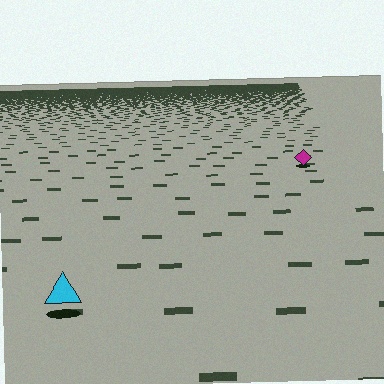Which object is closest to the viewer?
The cyan triangle is closest. The texture marks near it are larger and more spread out.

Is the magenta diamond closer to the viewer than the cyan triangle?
No. The cyan triangle is closer — you can tell from the texture gradient: the ground texture is coarser near it.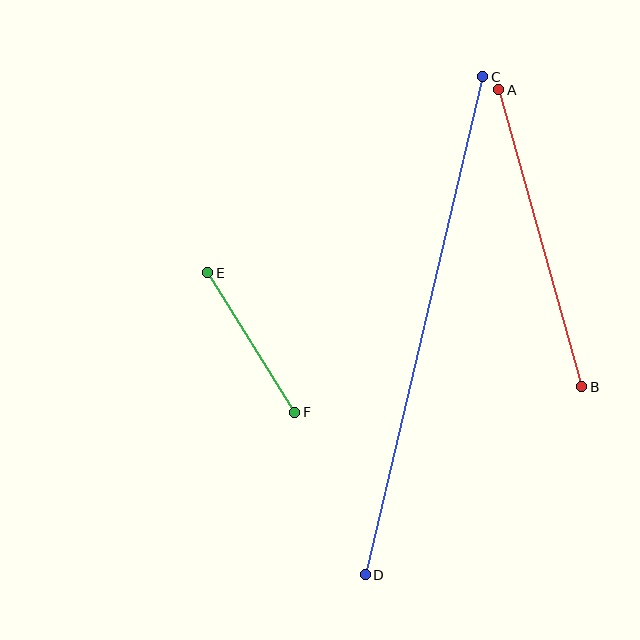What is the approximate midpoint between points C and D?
The midpoint is at approximately (424, 326) pixels.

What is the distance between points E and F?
The distance is approximately 164 pixels.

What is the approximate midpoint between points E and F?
The midpoint is at approximately (251, 342) pixels.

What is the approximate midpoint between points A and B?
The midpoint is at approximately (540, 238) pixels.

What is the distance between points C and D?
The distance is approximately 512 pixels.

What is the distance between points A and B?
The distance is approximately 308 pixels.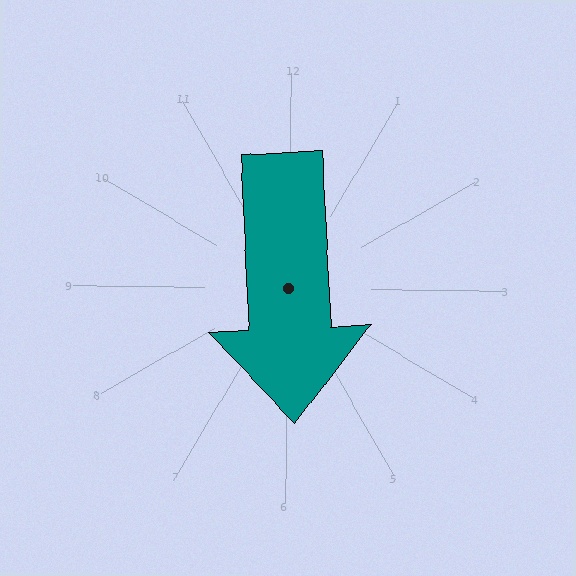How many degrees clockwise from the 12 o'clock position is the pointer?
Approximately 177 degrees.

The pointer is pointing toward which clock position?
Roughly 6 o'clock.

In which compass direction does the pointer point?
South.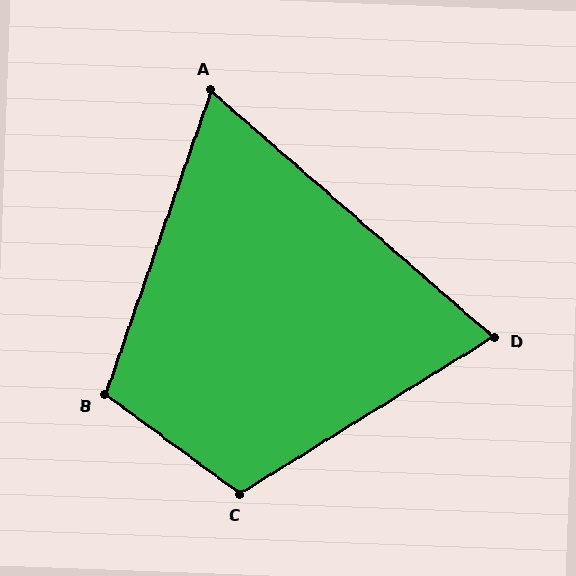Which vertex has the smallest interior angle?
A, at approximately 68 degrees.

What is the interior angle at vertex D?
Approximately 73 degrees (acute).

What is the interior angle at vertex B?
Approximately 107 degrees (obtuse).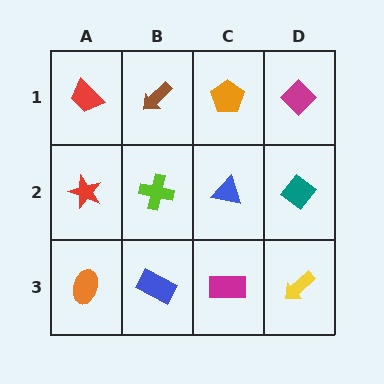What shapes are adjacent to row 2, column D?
A magenta diamond (row 1, column D), a yellow arrow (row 3, column D), a blue triangle (row 2, column C).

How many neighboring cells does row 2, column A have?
3.